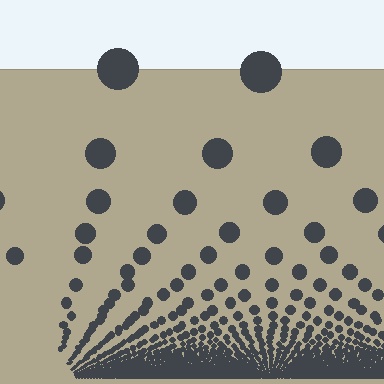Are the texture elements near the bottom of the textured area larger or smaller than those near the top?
Smaller. The gradient is inverted — elements near the bottom are smaller and denser.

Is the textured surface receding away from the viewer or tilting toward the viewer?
The surface appears to tilt toward the viewer. Texture elements get larger and sparser toward the top.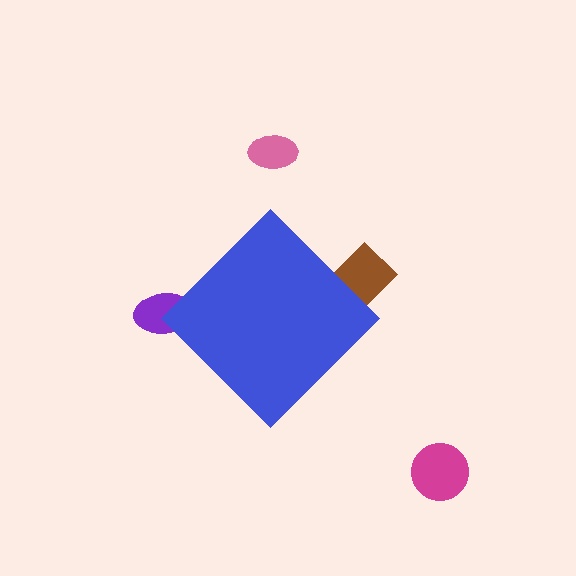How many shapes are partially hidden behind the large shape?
2 shapes are partially hidden.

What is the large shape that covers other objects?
A blue diamond.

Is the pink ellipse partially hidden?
No, the pink ellipse is fully visible.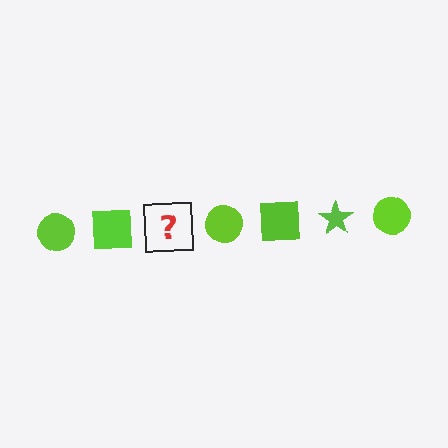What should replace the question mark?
The question mark should be replaced with a lime star.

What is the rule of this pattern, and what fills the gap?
The rule is that the pattern cycles through circle, square, star shapes in lime. The gap should be filled with a lime star.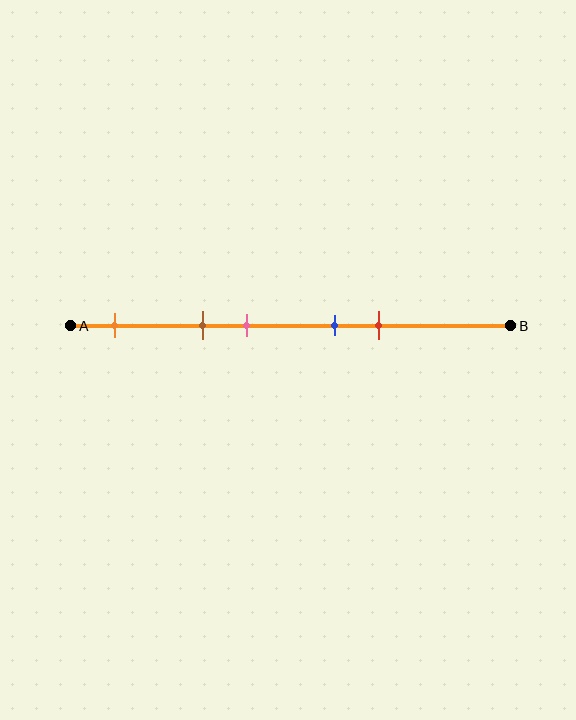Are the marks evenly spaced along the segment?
No, the marks are not evenly spaced.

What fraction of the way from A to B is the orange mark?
The orange mark is approximately 10% (0.1) of the way from A to B.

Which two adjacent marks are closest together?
The blue and red marks are the closest adjacent pair.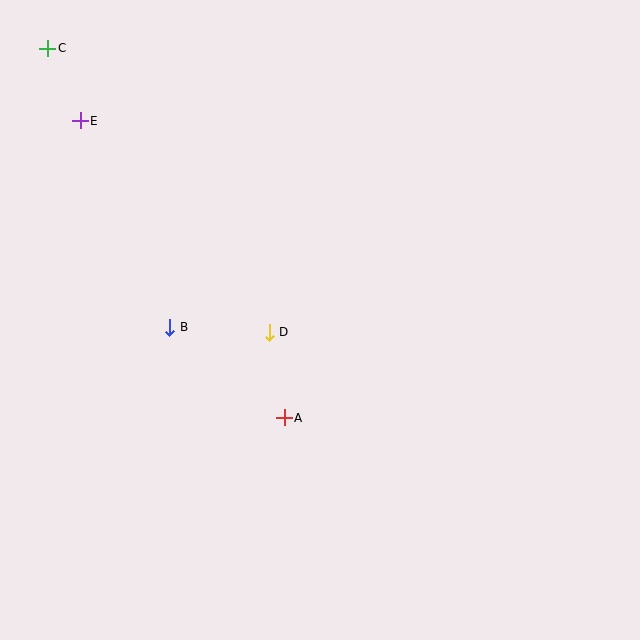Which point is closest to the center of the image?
Point D at (269, 332) is closest to the center.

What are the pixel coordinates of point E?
Point E is at (80, 121).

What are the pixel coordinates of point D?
Point D is at (269, 332).